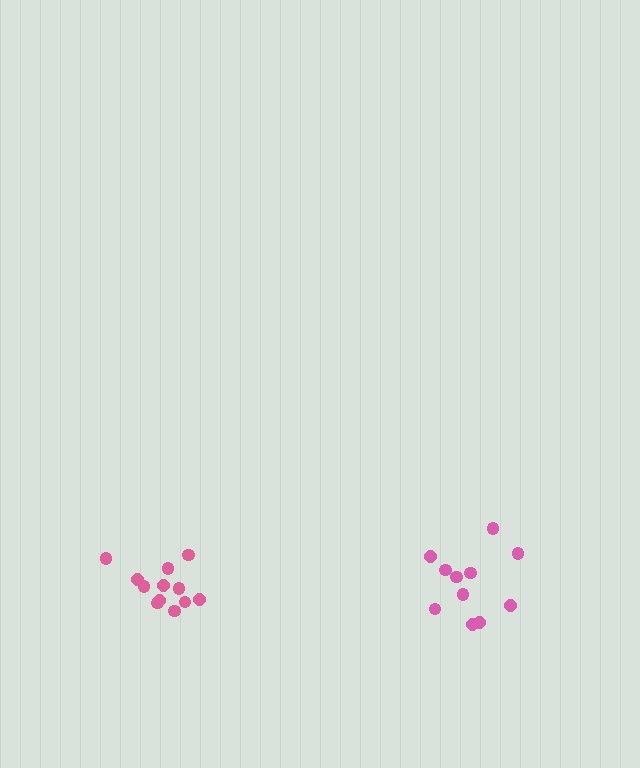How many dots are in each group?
Group 1: 12 dots, Group 2: 11 dots (23 total).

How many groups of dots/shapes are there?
There are 2 groups.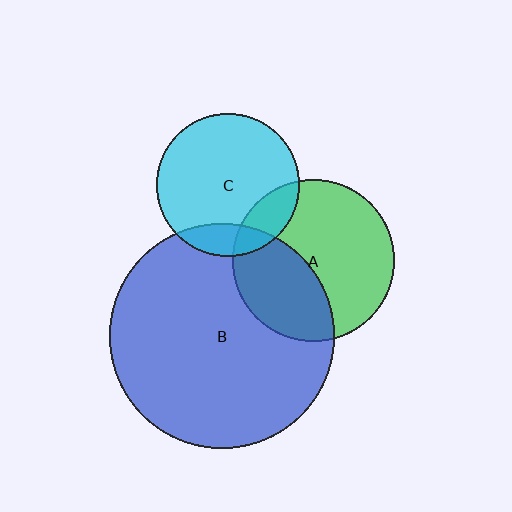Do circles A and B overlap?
Yes.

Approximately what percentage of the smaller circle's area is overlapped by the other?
Approximately 40%.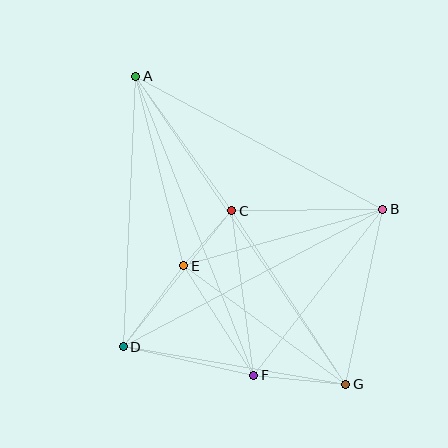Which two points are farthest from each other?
Points A and G are farthest from each other.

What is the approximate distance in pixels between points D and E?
The distance between D and E is approximately 101 pixels.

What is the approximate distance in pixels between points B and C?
The distance between B and C is approximately 151 pixels.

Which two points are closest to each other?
Points C and E are closest to each other.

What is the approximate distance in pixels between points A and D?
The distance between A and D is approximately 271 pixels.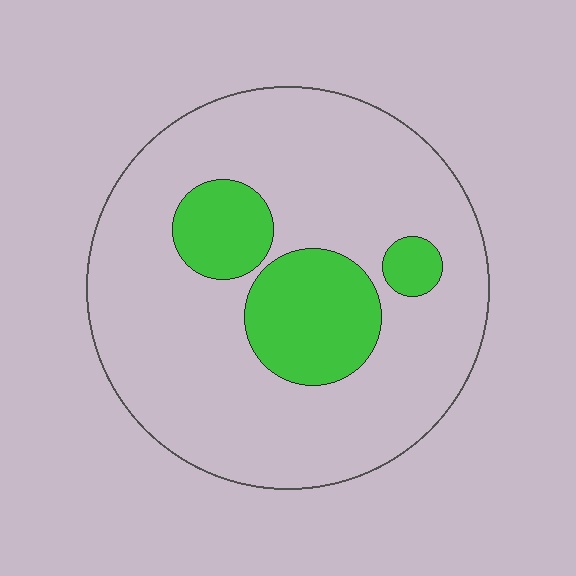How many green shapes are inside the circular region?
3.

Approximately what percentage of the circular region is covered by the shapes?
Approximately 20%.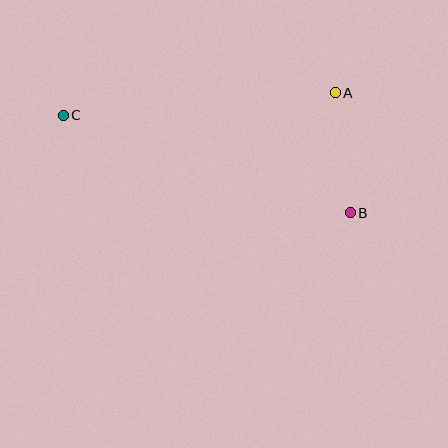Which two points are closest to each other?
Points A and B are closest to each other.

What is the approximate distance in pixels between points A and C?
The distance between A and C is approximately 273 pixels.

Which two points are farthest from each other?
Points B and C are farthest from each other.